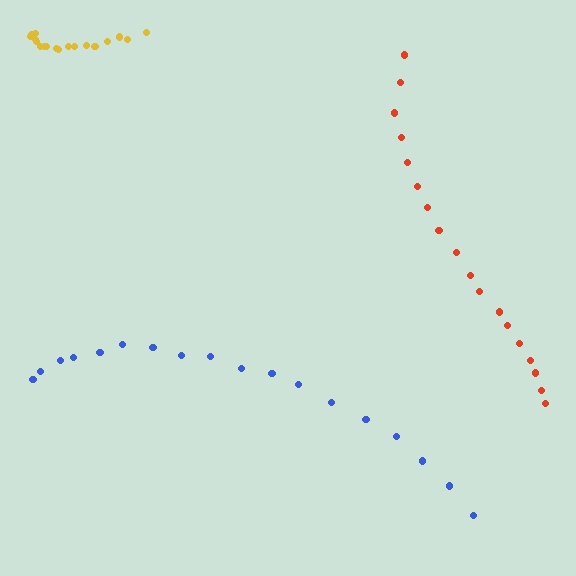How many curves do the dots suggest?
There are 3 distinct paths.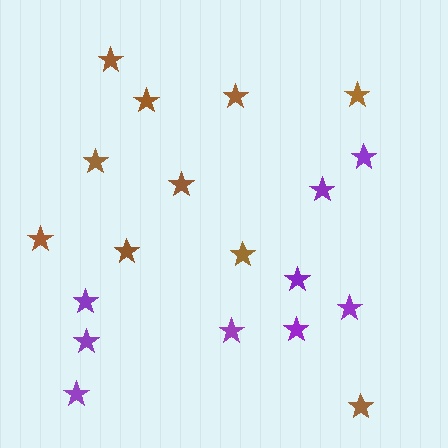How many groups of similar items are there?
There are 2 groups: one group of brown stars (10) and one group of purple stars (9).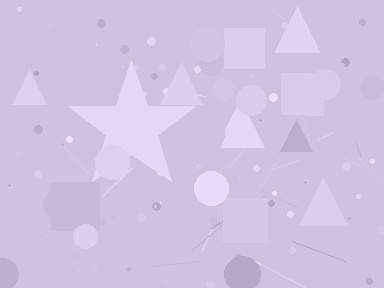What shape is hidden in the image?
A star is hidden in the image.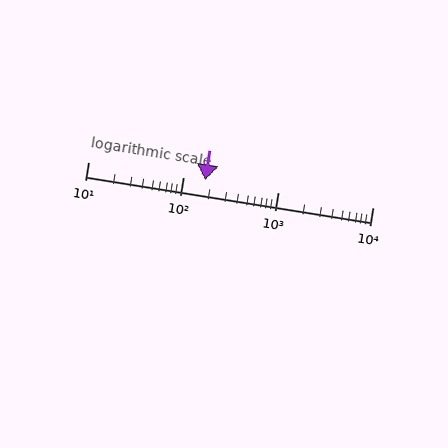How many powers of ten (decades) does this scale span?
The scale spans 3 decades, from 10 to 10000.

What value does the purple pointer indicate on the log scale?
The pointer indicates approximately 170.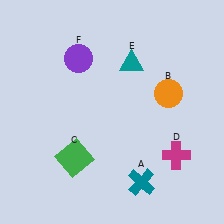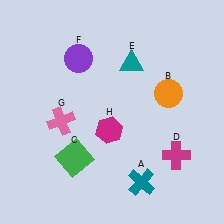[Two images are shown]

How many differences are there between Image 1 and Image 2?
There are 2 differences between the two images.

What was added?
A pink cross (G), a magenta hexagon (H) were added in Image 2.